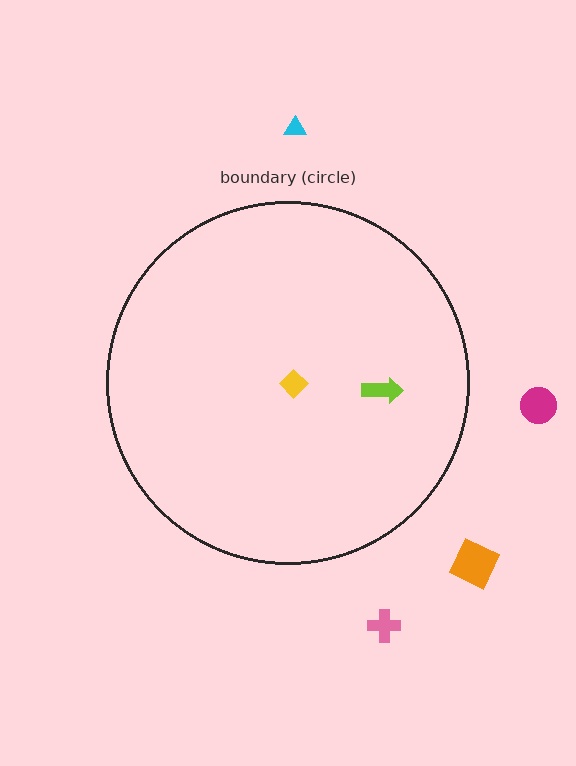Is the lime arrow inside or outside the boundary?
Inside.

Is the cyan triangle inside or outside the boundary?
Outside.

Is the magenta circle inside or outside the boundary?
Outside.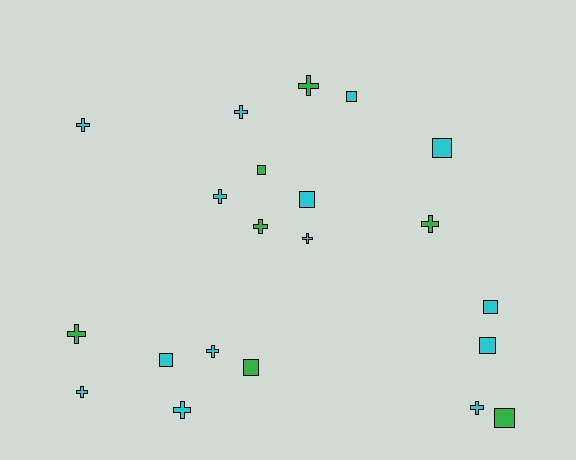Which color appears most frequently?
Cyan, with 14 objects.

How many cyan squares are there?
There are 6 cyan squares.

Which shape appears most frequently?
Cross, with 12 objects.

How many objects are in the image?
There are 21 objects.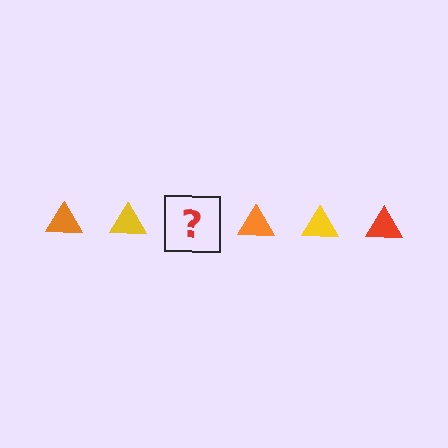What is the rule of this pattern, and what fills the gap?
The rule is that the pattern cycles through orange, yellow, red triangles. The gap should be filled with a red triangle.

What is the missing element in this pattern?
The missing element is a red triangle.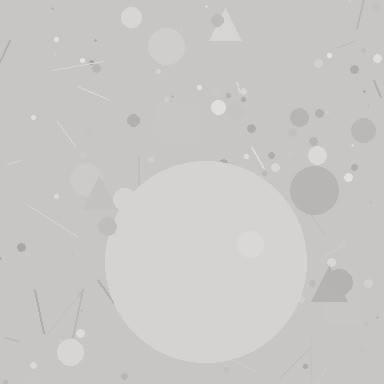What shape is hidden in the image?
A circle is hidden in the image.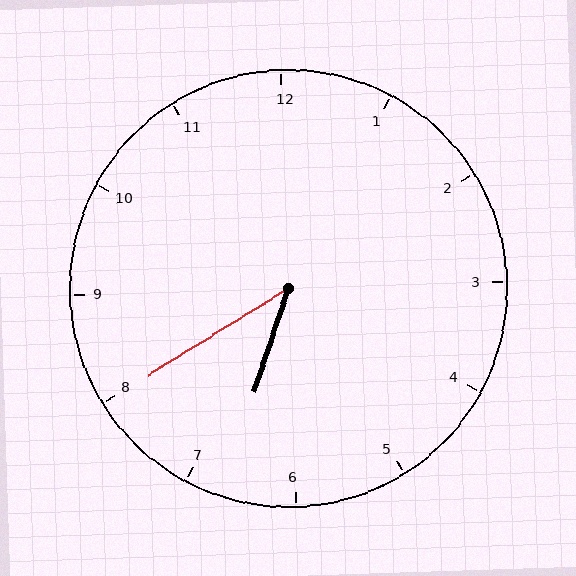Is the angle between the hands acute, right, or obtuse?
It is acute.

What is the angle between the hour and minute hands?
Approximately 40 degrees.